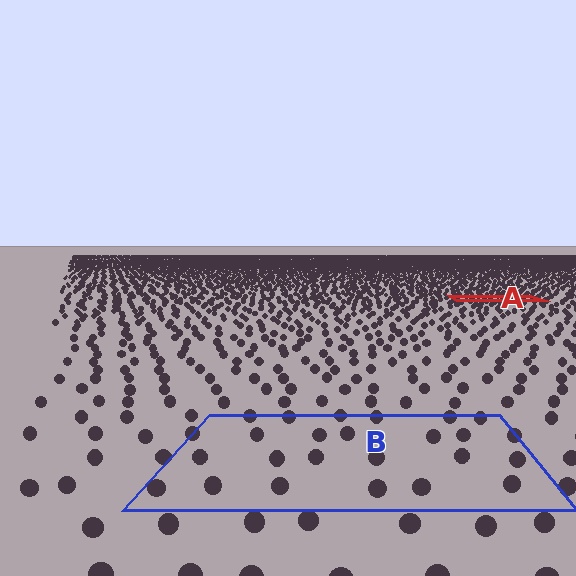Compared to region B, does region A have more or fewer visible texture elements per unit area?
Region A has more texture elements per unit area — they are packed more densely because it is farther away.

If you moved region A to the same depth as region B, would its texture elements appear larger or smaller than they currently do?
They would appear larger. At a closer depth, the same texture elements are projected at a bigger on-screen size.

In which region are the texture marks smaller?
The texture marks are smaller in region A, because it is farther away.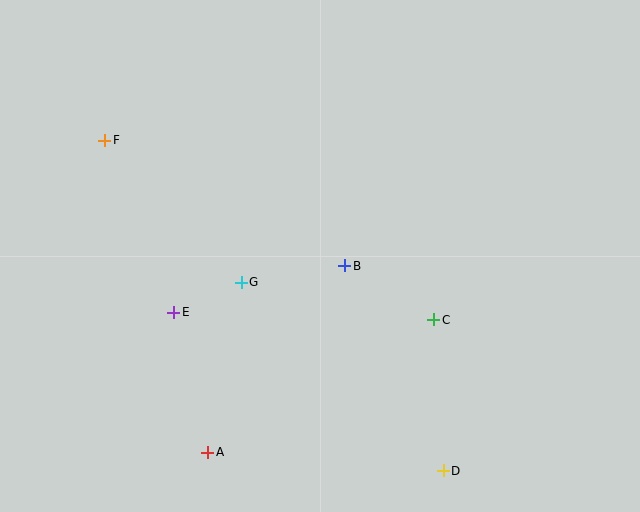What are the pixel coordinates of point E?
Point E is at (174, 312).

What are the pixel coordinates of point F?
Point F is at (105, 140).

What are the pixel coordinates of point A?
Point A is at (208, 452).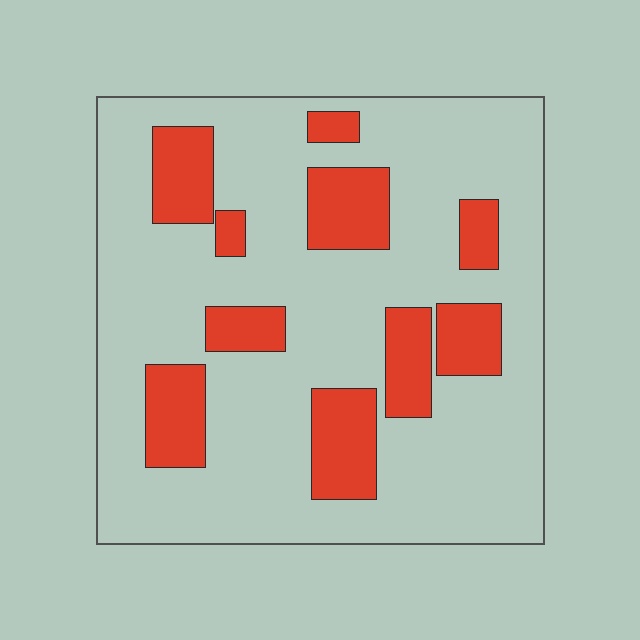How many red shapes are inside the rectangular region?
10.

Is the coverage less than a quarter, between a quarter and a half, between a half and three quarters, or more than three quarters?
Less than a quarter.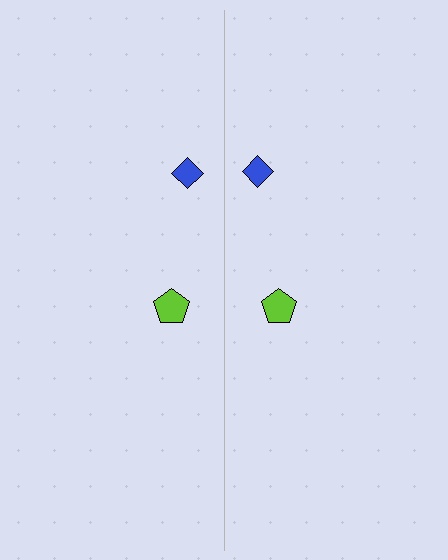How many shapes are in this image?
There are 4 shapes in this image.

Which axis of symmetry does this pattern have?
The pattern has a vertical axis of symmetry running through the center of the image.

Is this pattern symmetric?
Yes, this pattern has bilateral (reflection) symmetry.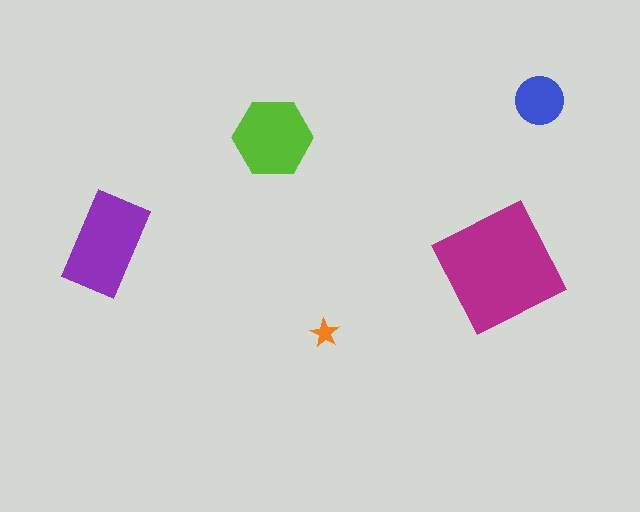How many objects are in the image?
There are 5 objects in the image.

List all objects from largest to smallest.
The magenta square, the purple rectangle, the lime hexagon, the blue circle, the orange star.